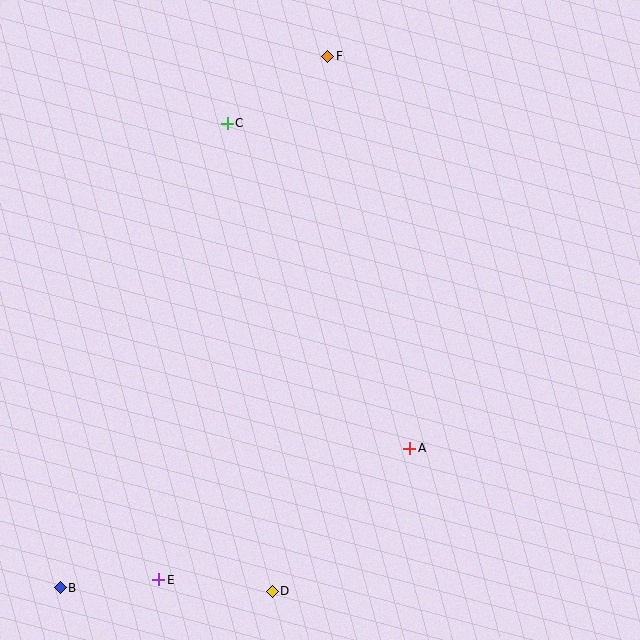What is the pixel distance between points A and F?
The distance between A and F is 400 pixels.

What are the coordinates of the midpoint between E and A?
The midpoint between E and A is at (284, 514).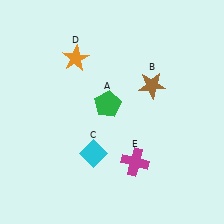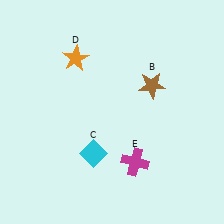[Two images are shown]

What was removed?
The green pentagon (A) was removed in Image 2.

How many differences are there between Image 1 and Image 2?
There is 1 difference between the two images.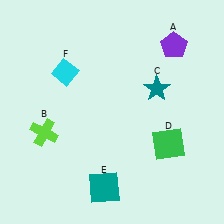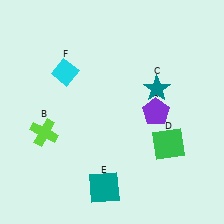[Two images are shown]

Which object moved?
The purple pentagon (A) moved down.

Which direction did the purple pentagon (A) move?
The purple pentagon (A) moved down.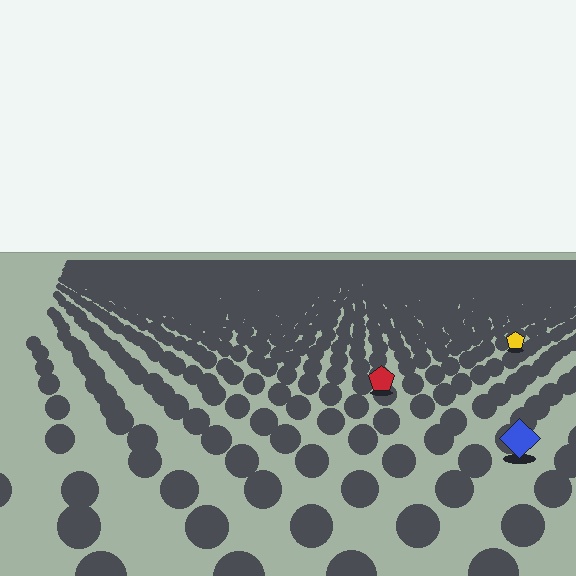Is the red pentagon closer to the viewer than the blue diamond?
No. The blue diamond is closer — you can tell from the texture gradient: the ground texture is coarser near it.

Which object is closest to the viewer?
The blue diamond is closest. The texture marks near it are larger and more spread out.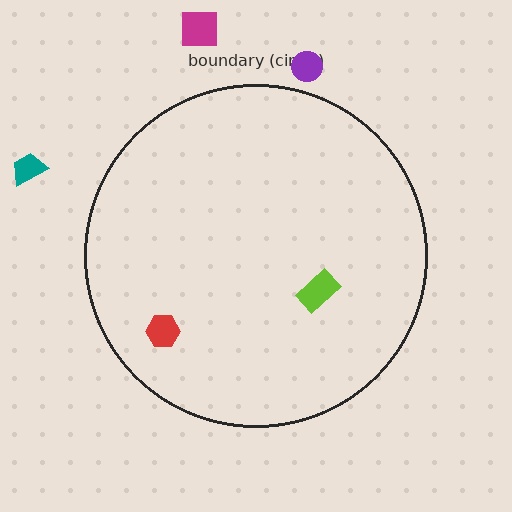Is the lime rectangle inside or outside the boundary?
Inside.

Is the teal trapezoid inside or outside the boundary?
Outside.